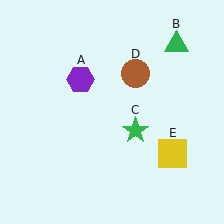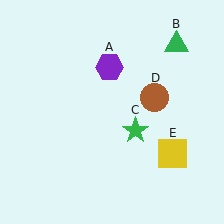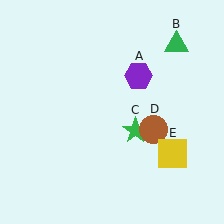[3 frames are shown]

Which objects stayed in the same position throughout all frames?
Green triangle (object B) and green star (object C) and yellow square (object E) remained stationary.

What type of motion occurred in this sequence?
The purple hexagon (object A), brown circle (object D) rotated clockwise around the center of the scene.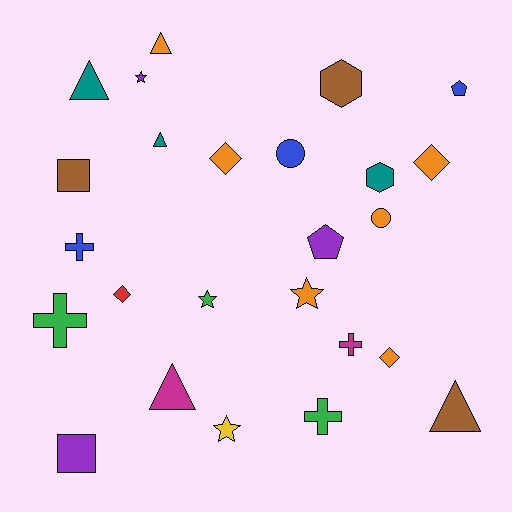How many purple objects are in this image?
There are 3 purple objects.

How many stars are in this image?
There are 4 stars.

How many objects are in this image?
There are 25 objects.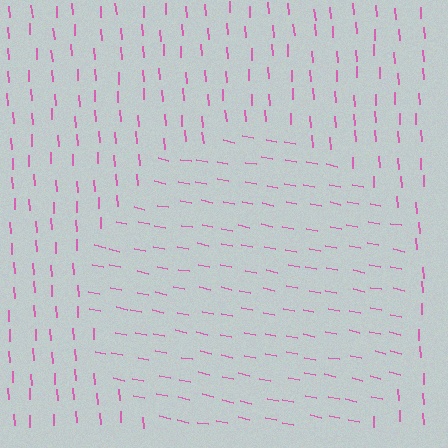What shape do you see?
I see a circle.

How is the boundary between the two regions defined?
The boundary is defined purely by a change in line orientation (approximately 74 degrees difference). All lines are the same color and thickness.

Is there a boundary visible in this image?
Yes, there is a texture boundary formed by a change in line orientation.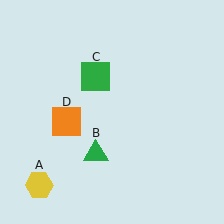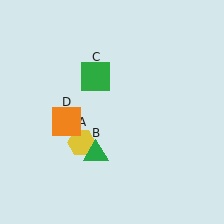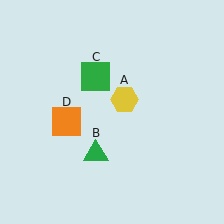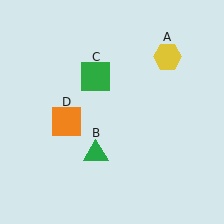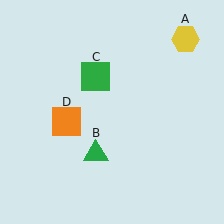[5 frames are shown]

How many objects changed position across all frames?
1 object changed position: yellow hexagon (object A).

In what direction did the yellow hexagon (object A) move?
The yellow hexagon (object A) moved up and to the right.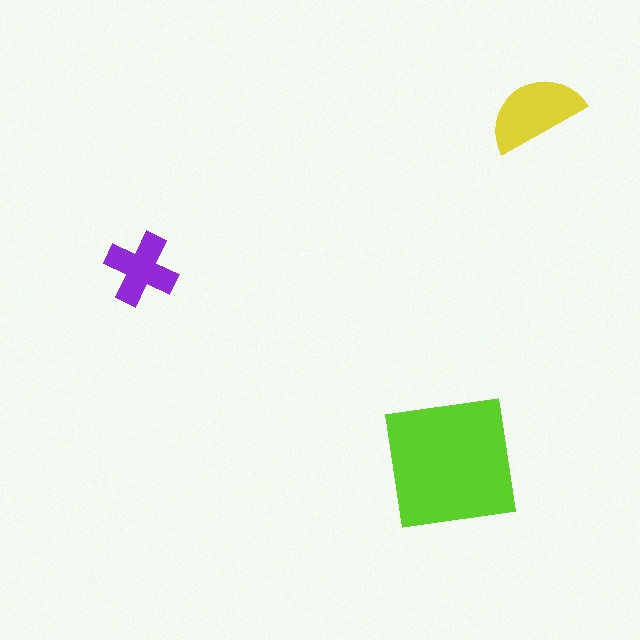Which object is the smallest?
The purple cross.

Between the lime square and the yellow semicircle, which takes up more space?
The lime square.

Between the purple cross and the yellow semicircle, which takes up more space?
The yellow semicircle.